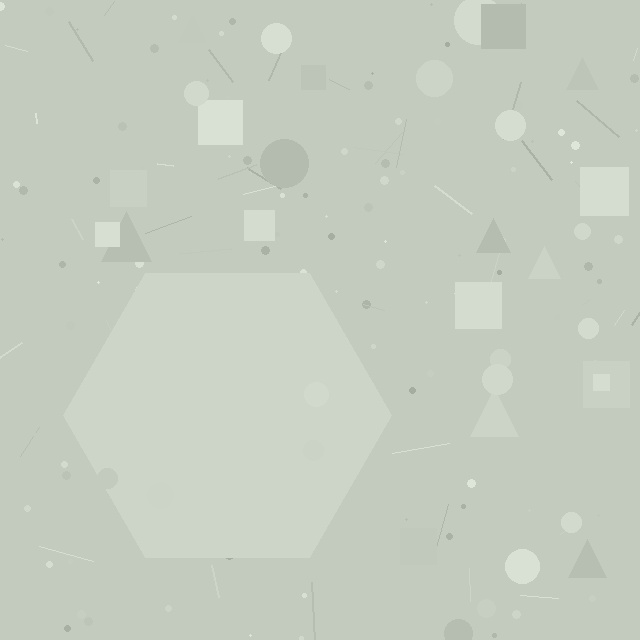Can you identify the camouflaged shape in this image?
The camouflaged shape is a hexagon.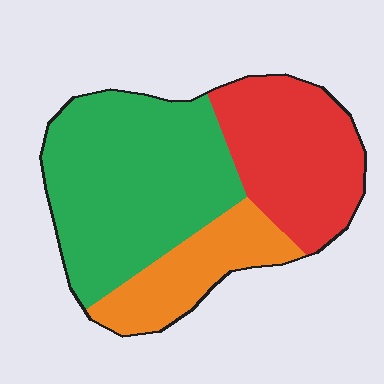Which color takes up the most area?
Green, at roughly 50%.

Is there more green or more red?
Green.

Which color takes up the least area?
Orange, at roughly 20%.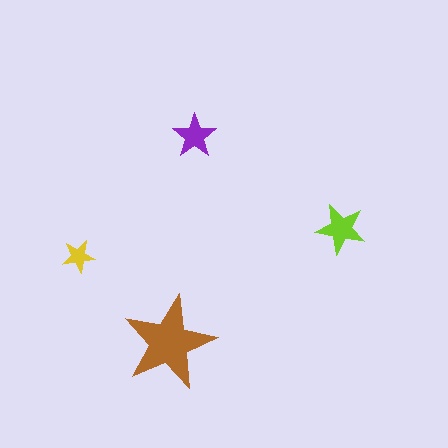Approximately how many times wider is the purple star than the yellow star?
About 1.5 times wider.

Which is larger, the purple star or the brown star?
The brown one.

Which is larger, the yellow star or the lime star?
The lime one.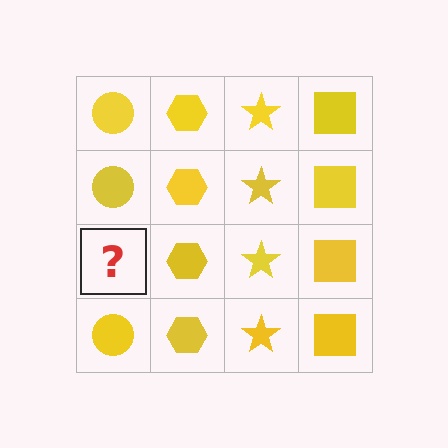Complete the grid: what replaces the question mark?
The question mark should be replaced with a yellow circle.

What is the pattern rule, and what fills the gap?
The rule is that each column has a consistent shape. The gap should be filled with a yellow circle.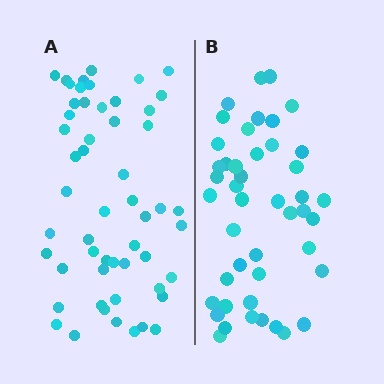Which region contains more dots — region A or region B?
Region A (the left region) has more dots.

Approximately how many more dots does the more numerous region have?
Region A has roughly 8 or so more dots than region B.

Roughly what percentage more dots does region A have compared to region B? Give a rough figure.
About 20% more.